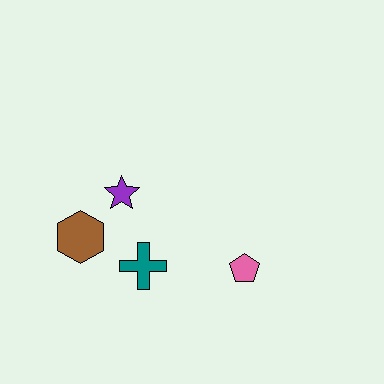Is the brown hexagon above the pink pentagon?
Yes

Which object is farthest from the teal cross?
The pink pentagon is farthest from the teal cross.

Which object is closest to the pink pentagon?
The teal cross is closest to the pink pentagon.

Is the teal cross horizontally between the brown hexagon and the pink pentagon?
Yes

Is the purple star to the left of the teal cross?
Yes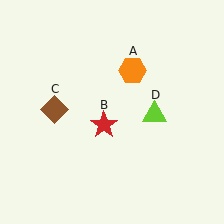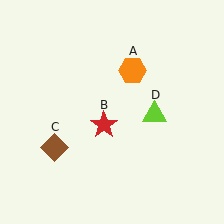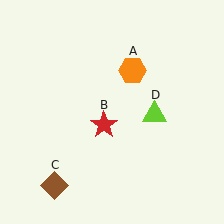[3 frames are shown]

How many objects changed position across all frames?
1 object changed position: brown diamond (object C).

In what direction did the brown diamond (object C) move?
The brown diamond (object C) moved down.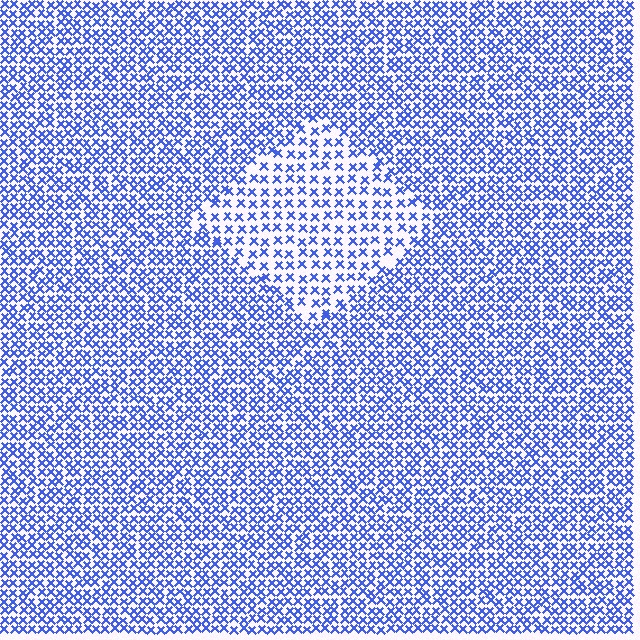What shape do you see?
I see a diamond.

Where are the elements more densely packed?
The elements are more densely packed outside the diamond boundary.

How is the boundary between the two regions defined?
The boundary is defined by a change in element density (approximately 1.8x ratio). All elements are the same color, size, and shape.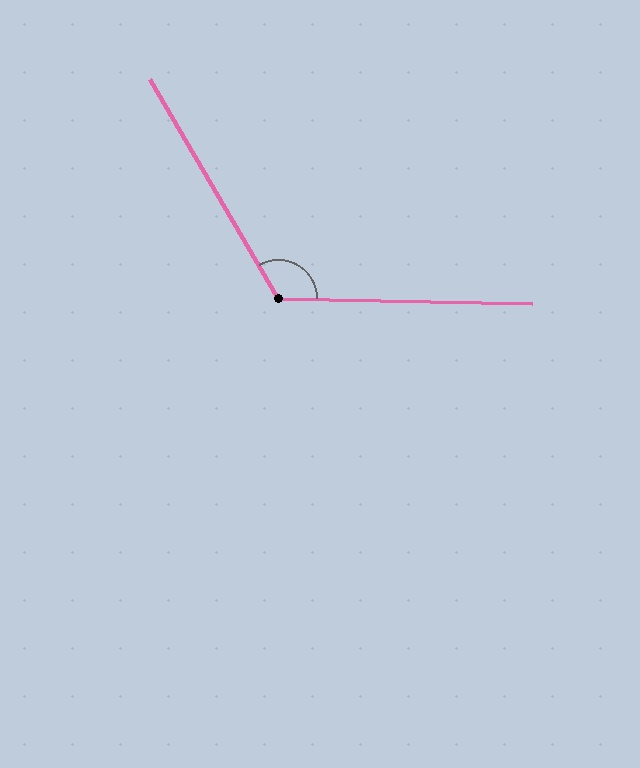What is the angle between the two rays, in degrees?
Approximately 121 degrees.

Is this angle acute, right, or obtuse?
It is obtuse.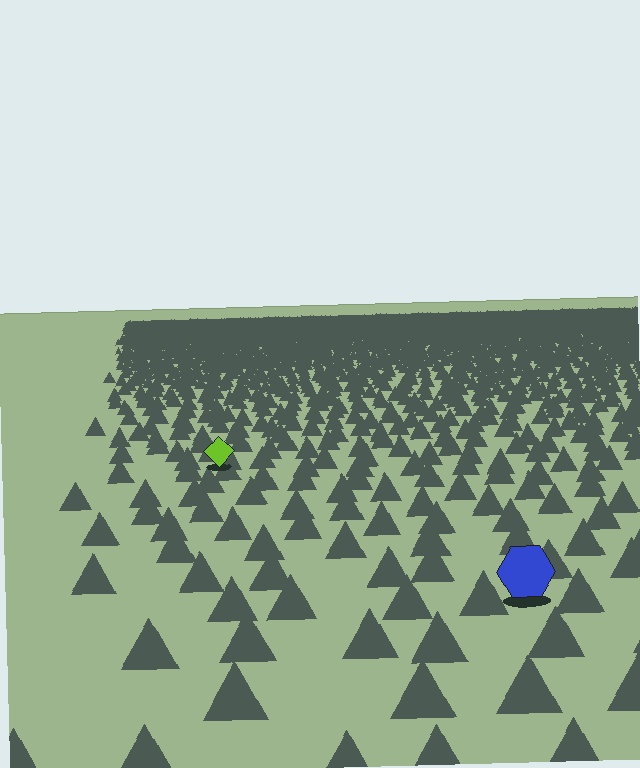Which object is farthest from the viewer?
The lime diamond is farthest from the viewer. It appears smaller and the ground texture around it is denser.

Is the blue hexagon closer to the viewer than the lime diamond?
Yes. The blue hexagon is closer — you can tell from the texture gradient: the ground texture is coarser near it.